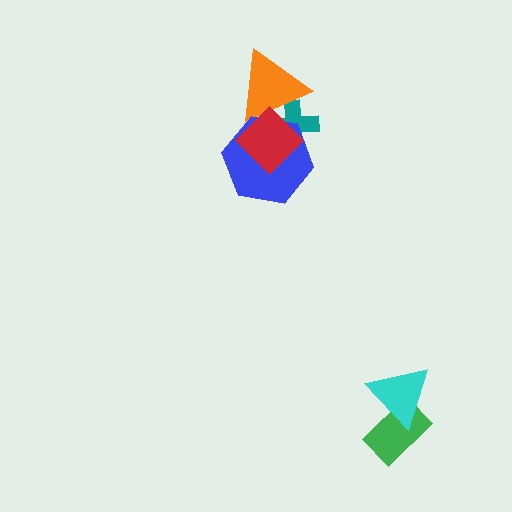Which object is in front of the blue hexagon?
The red diamond is in front of the blue hexagon.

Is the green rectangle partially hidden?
Yes, it is partially covered by another shape.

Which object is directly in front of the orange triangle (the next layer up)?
The blue hexagon is directly in front of the orange triangle.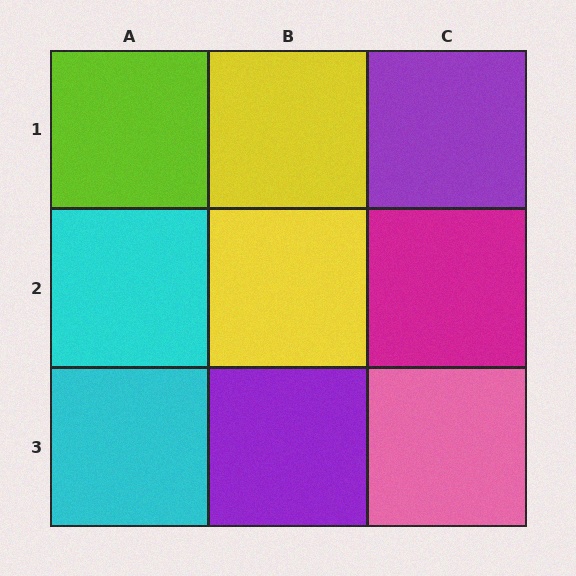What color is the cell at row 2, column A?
Cyan.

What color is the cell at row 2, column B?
Yellow.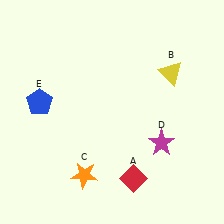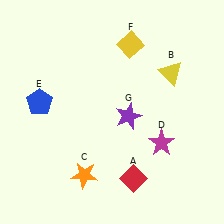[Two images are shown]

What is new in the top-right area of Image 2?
A yellow diamond (F) was added in the top-right area of Image 2.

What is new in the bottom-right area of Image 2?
A purple star (G) was added in the bottom-right area of Image 2.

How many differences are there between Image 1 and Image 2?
There are 2 differences between the two images.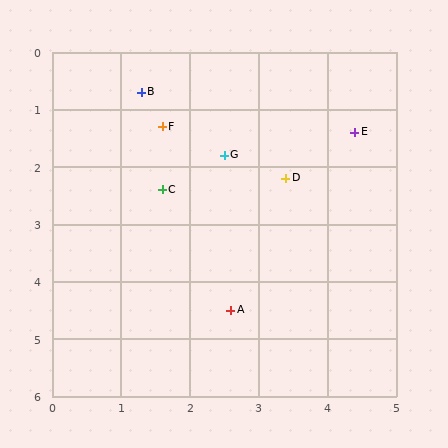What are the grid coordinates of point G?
Point G is at approximately (2.5, 1.8).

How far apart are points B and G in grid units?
Points B and G are about 1.6 grid units apart.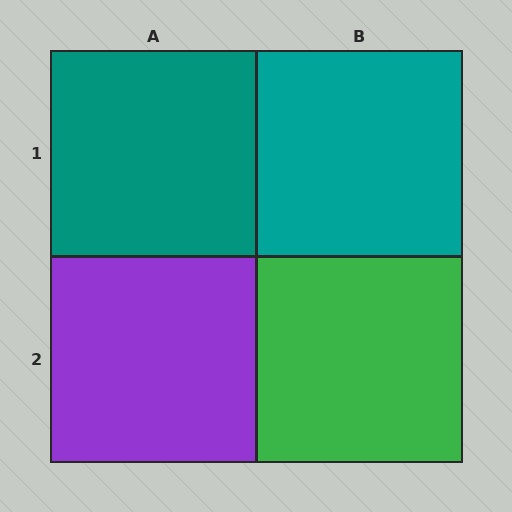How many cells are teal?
2 cells are teal.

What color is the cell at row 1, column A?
Teal.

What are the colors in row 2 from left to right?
Purple, green.